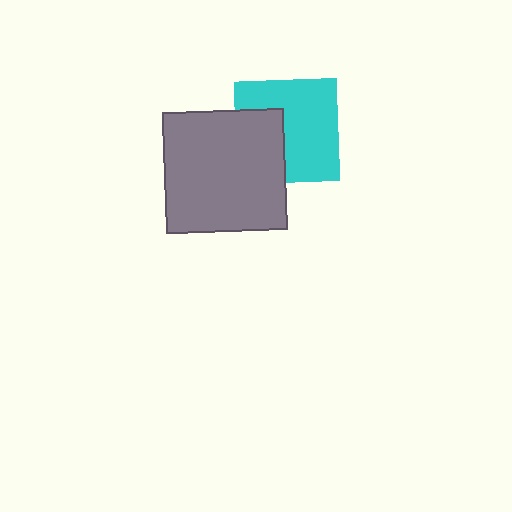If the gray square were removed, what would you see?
You would see the complete cyan square.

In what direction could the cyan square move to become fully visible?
The cyan square could move right. That would shift it out from behind the gray square entirely.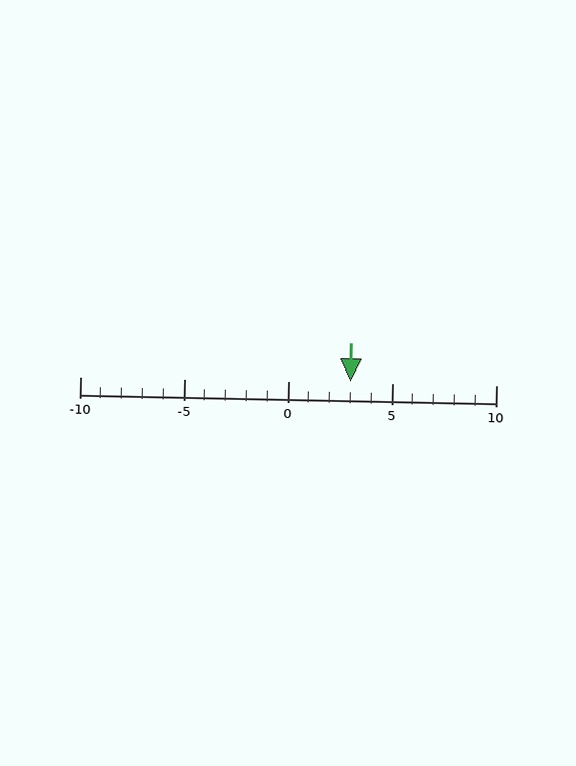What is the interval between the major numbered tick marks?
The major tick marks are spaced 5 units apart.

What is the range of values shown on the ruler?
The ruler shows values from -10 to 10.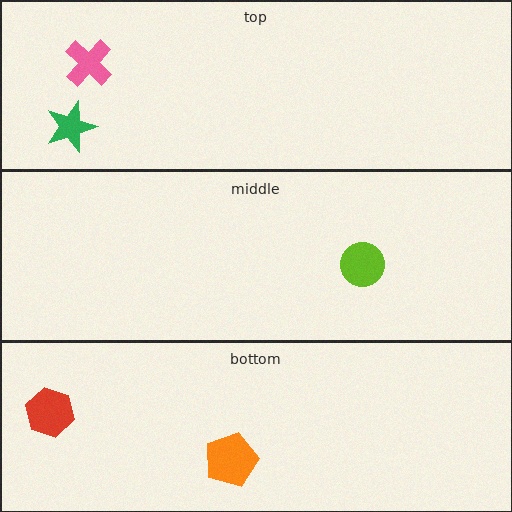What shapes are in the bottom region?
The orange pentagon, the red hexagon.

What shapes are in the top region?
The pink cross, the green star.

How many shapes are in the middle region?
1.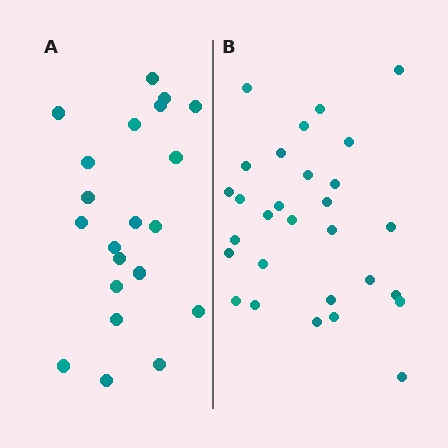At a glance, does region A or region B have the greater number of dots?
Region B (the right region) has more dots.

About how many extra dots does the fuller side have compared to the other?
Region B has roughly 8 or so more dots than region A.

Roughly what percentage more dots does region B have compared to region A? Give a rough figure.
About 40% more.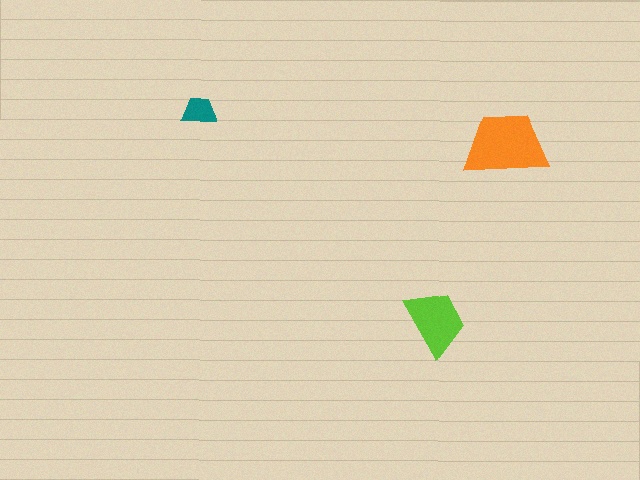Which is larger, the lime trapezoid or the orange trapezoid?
The orange one.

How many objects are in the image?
There are 3 objects in the image.